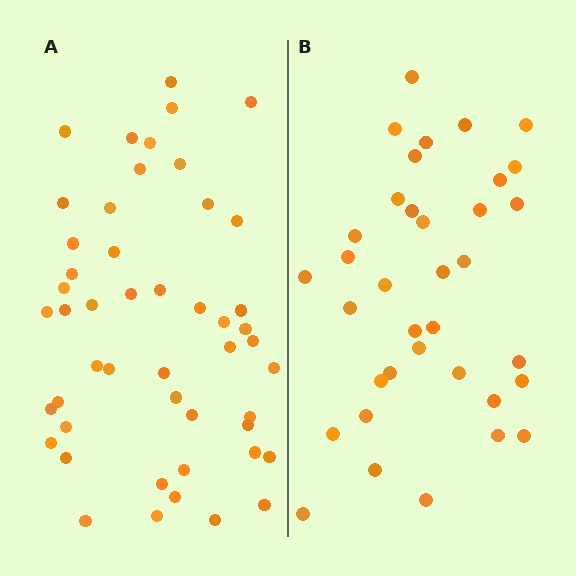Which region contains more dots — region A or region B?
Region A (the left region) has more dots.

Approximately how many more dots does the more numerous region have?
Region A has approximately 15 more dots than region B.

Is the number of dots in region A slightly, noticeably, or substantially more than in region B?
Region A has noticeably more, but not dramatically so. The ratio is roughly 1.4 to 1.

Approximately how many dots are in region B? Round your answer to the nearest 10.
About 40 dots. (The exact count is 36, which rounds to 40.)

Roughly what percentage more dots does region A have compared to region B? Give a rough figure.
About 35% more.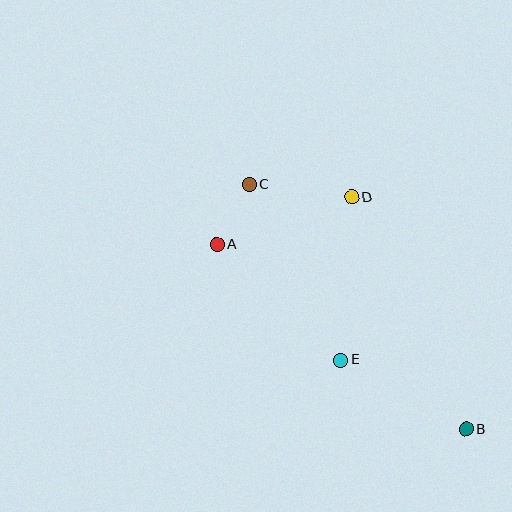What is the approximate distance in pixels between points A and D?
The distance between A and D is approximately 143 pixels.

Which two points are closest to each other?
Points A and C are closest to each other.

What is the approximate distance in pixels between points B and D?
The distance between B and D is approximately 259 pixels.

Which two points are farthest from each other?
Points B and C are farthest from each other.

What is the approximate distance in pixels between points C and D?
The distance between C and D is approximately 103 pixels.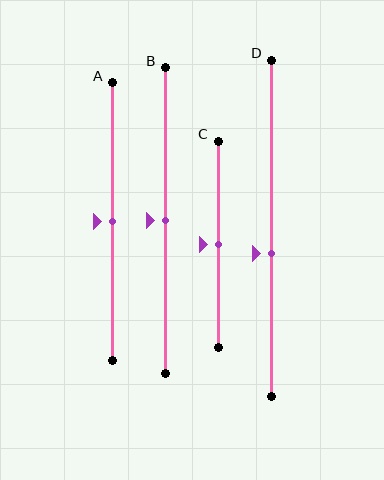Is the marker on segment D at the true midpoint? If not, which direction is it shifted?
No, the marker on segment D is shifted downward by about 7% of the segment length.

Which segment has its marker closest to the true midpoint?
Segment A has its marker closest to the true midpoint.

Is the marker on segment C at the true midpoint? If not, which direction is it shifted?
Yes, the marker on segment C is at the true midpoint.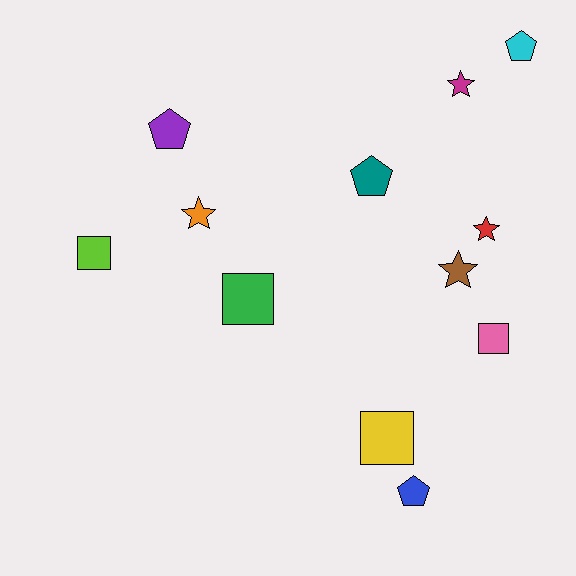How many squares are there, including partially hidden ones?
There are 4 squares.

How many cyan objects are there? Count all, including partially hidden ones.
There is 1 cyan object.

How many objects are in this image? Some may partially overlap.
There are 12 objects.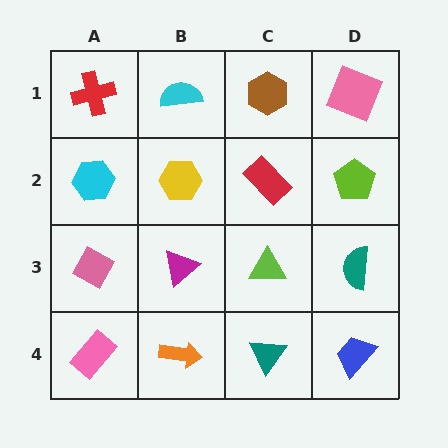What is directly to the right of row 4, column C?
A blue trapezoid.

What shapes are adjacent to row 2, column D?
A pink square (row 1, column D), a teal semicircle (row 3, column D), a red rectangle (row 2, column C).